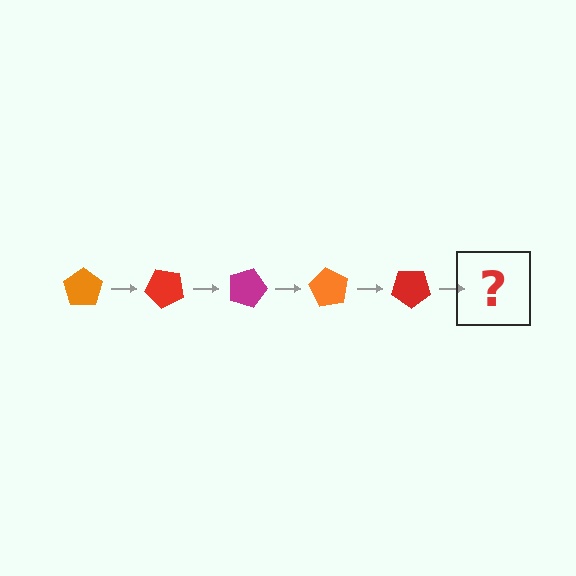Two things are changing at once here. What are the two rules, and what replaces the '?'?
The two rules are that it rotates 45 degrees each step and the color cycles through orange, red, and magenta. The '?' should be a magenta pentagon, rotated 225 degrees from the start.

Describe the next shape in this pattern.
It should be a magenta pentagon, rotated 225 degrees from the start.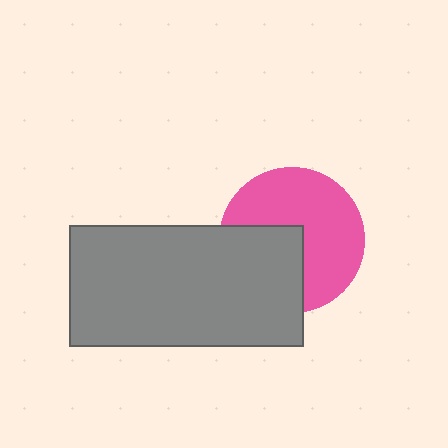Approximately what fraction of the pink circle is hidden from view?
Roughly 37% of the pink circle is hidden behind the gray rectangle.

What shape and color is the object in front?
The object in front is a gray rectangle.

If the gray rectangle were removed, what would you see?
You would see the complete pink circle.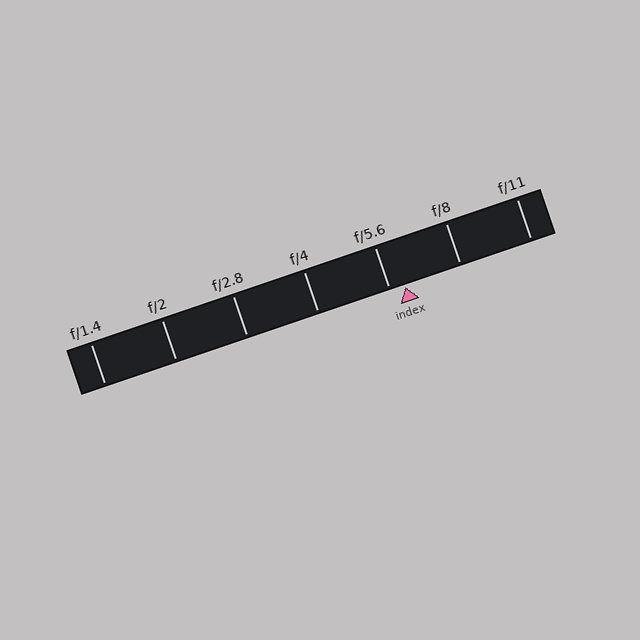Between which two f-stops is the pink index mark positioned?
The index mark is between f/5.6 and f/8.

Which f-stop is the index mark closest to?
The index mark is closest to f/5.6.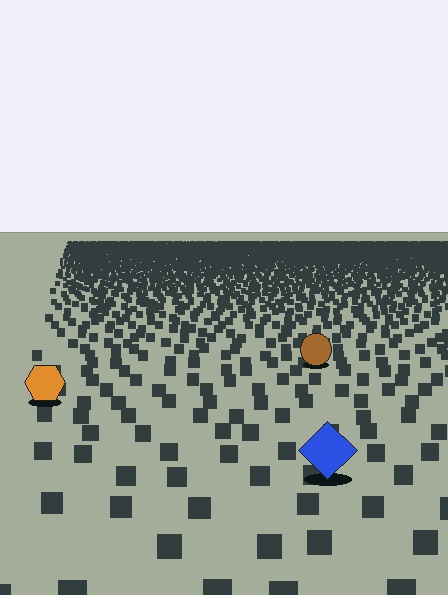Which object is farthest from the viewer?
The brown circle is farthest from the viewer. It appears smaller and the ground texture around it is denser.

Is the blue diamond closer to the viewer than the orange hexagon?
Yes. The blue diamond is closer — you can tell from the texture gradient: the ground texture is coarser near it.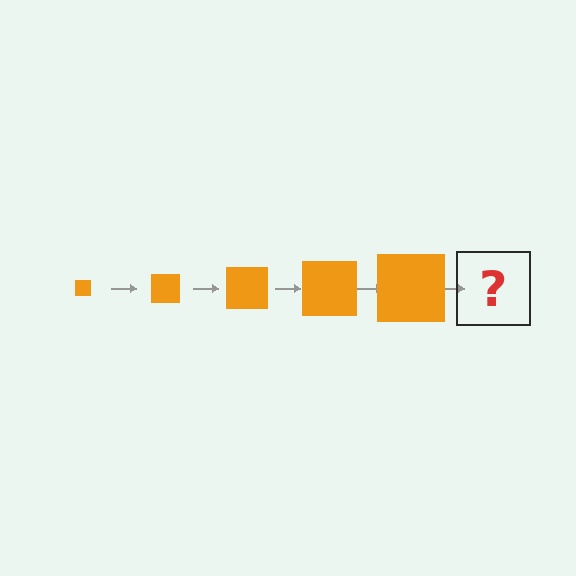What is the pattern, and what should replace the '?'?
The pattern is that the square gets progressively larger each step. The '?' should be an orange square, larger than the previous one.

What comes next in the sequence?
The next element should be an orange square, larger than the previous one.